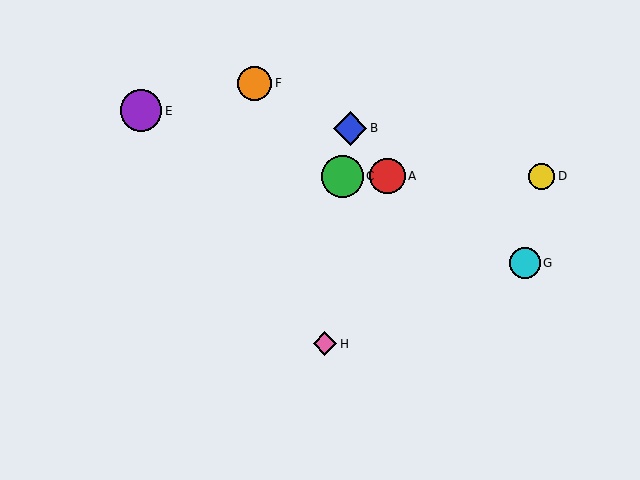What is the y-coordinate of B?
Object B is at y≈128.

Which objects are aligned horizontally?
Objects A, C, D are aligned horizontally.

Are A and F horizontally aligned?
No, A is at y≈176 and F is at y≈83.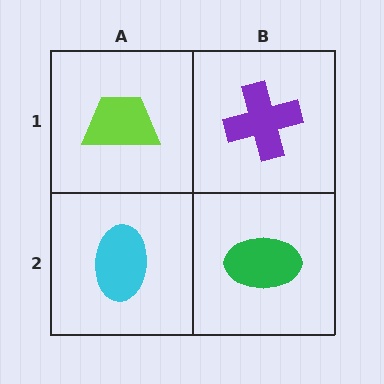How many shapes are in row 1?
2 shapes.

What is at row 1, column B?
A purple cross.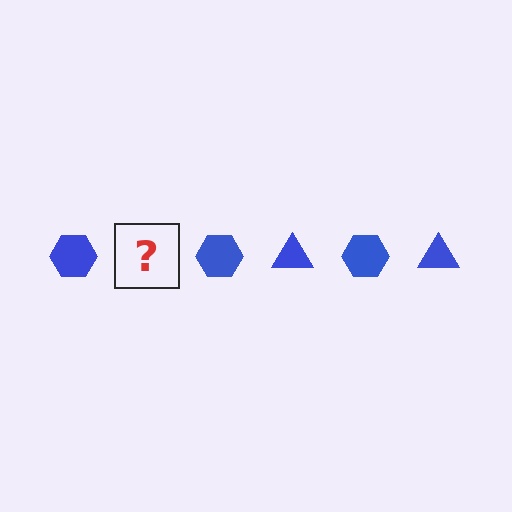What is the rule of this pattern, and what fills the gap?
The rule is that the pattern cycles through hexagon, triangle shapes in blue. The gap should be filled with a blue triangle.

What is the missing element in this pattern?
The missing element is a blue triangle.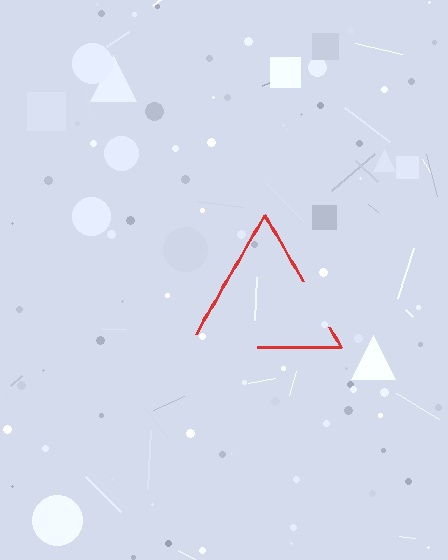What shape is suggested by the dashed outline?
The dashed outline suggests a triangle.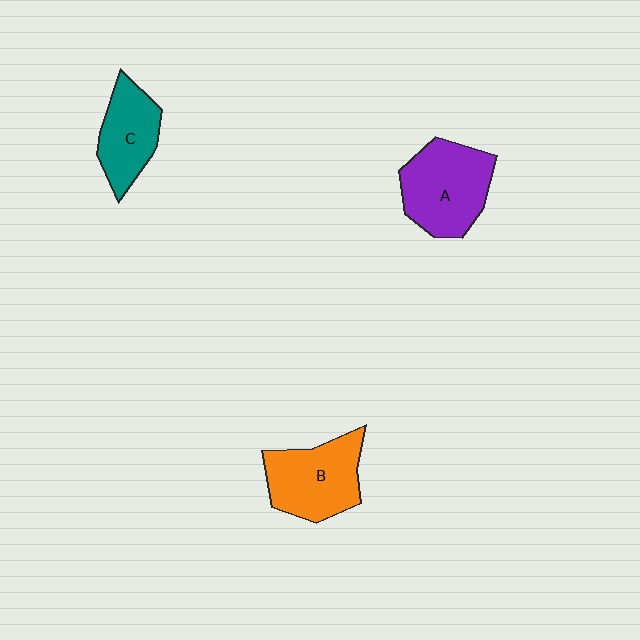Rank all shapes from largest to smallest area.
From largest to smallest: A (purple), B (orange), C (teal).